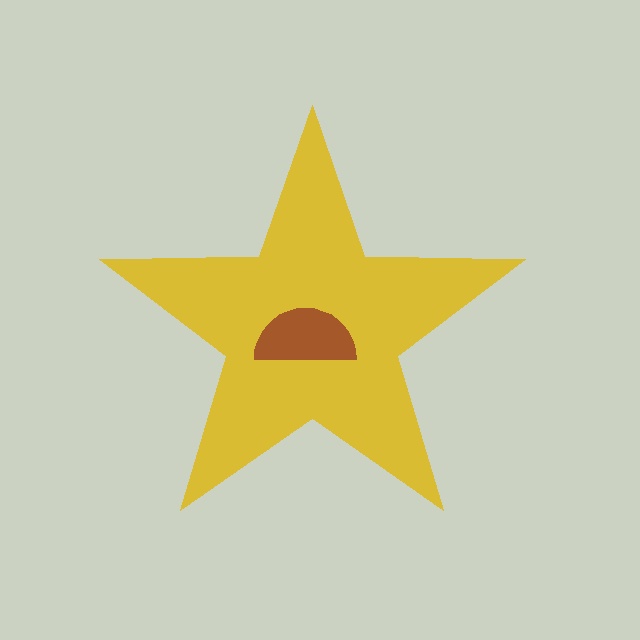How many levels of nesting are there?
2.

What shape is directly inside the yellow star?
The brown semicircle.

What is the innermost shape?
The brown semicircle.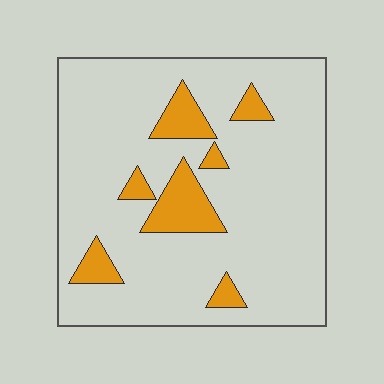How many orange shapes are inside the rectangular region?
7.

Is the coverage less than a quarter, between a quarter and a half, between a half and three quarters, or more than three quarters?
Less than a quarter.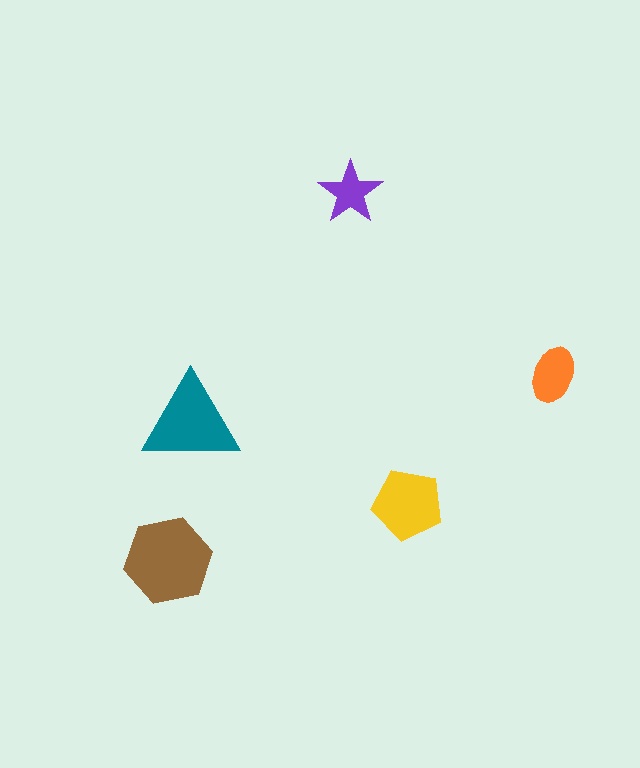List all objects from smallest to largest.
The purple star, the orange ellipse, the yellow pentagon, the teal triangle, the brown hexagon.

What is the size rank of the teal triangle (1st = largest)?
2nd.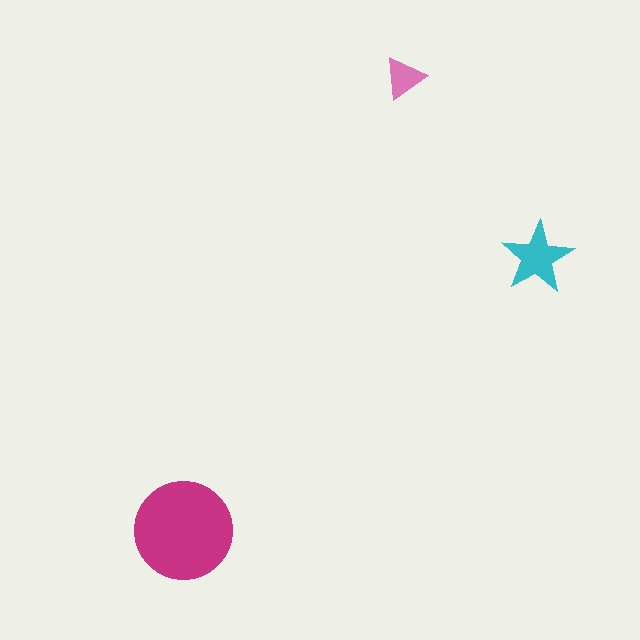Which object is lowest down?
The magenta circle is bottommost.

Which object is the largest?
The magenta circle.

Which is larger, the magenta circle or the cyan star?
The magenta circle.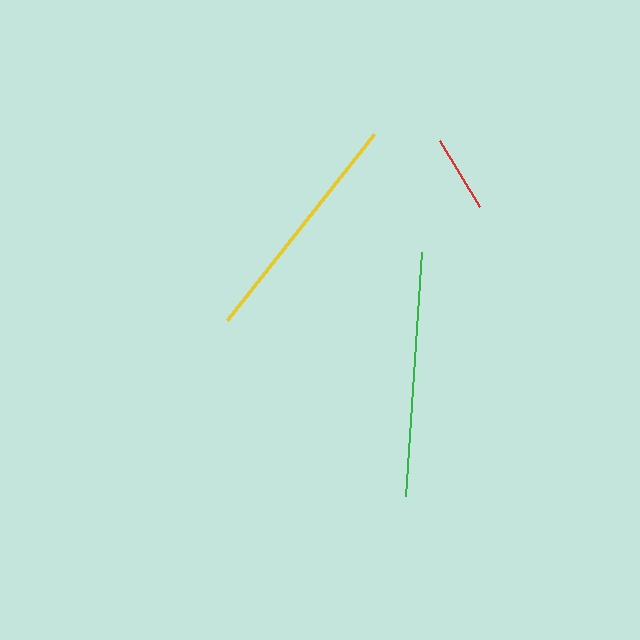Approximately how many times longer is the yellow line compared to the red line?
The yellow line is approximately 3.1 times the length of the red line.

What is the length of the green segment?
The green segment is approximately 244 pixels long.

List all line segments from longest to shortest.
From longest to shortest: green, yellow, red.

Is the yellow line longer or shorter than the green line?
The green line is longer than the yellow line.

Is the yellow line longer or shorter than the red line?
The yellow line is longer than the red line.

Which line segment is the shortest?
The red line is the shortest at approximately 77 pixels.